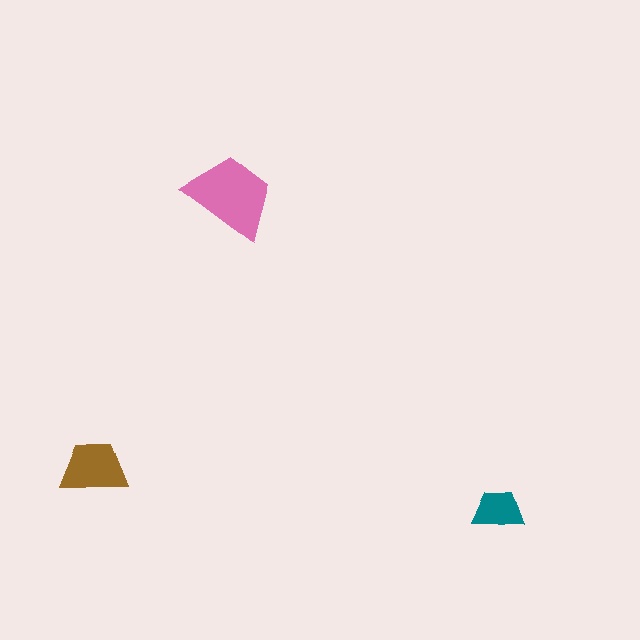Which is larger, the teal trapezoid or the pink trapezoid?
The pink one.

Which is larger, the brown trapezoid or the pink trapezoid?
The pink one.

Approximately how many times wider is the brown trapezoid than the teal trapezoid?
About 1.5 times wider.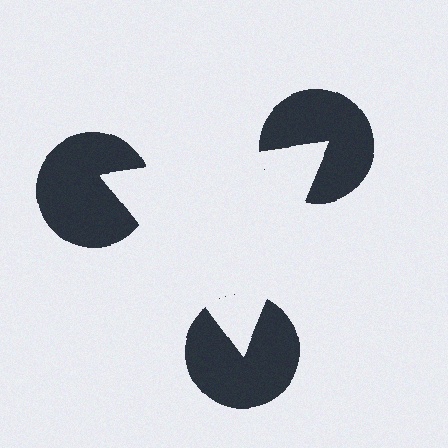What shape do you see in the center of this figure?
An illusory triangle — its edges are inferred from the aligned wedge cuts in the pac-man discs, not physically drawn.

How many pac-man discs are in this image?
There are 3 — one at each vertex of the illusory triangle.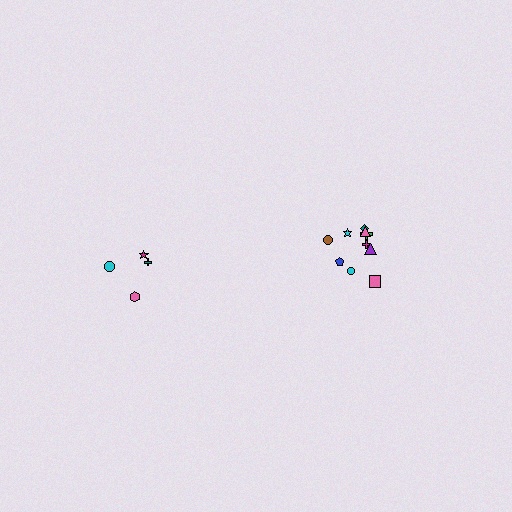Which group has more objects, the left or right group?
The right group.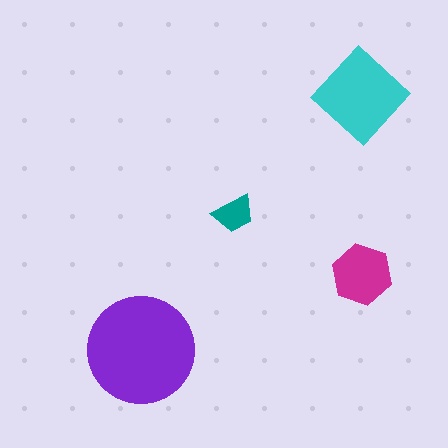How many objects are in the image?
There are 4 objects in the image.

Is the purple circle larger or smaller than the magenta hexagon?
Larger.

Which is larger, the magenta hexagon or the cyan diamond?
The cyan diamond.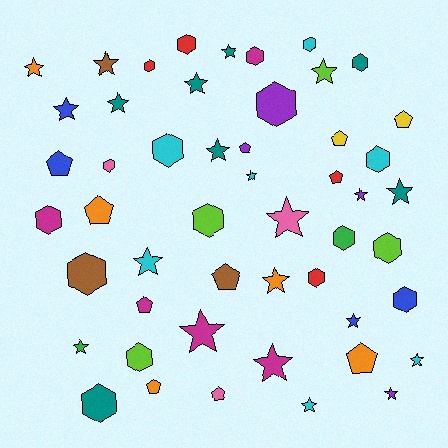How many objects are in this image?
There are 50 objects.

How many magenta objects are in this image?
There are 5 magenta objects.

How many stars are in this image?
There are 21 stars.